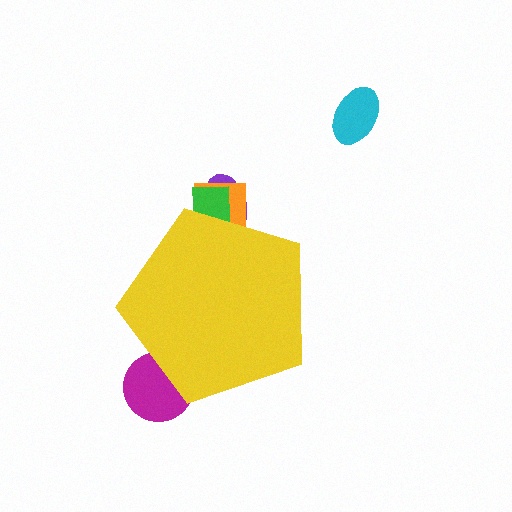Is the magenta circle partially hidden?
Yes, the magenta circle is partially hidden behind the yellow pentagon.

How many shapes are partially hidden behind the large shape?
4 shapes are partially hidden.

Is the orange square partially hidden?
Yes, the orange square is partially hidden behind the yellow pentagon.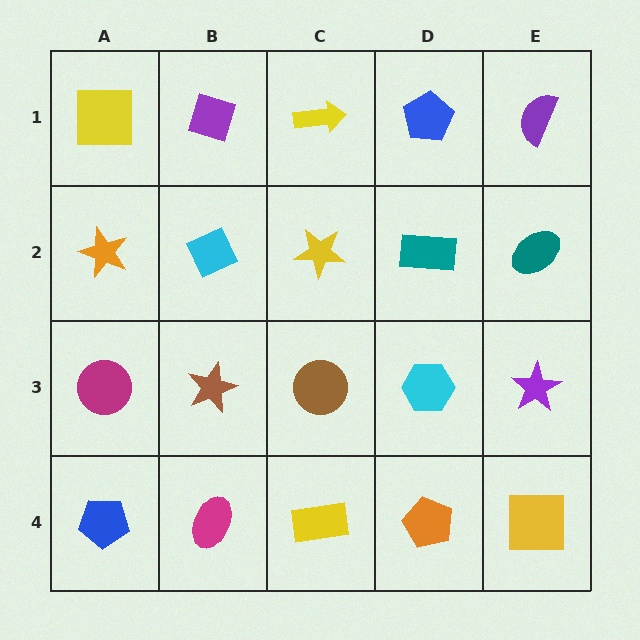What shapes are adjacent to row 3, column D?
A teal rectangle (row 2, column D), an orange pentagon (row 4, column D), a brown circle (row 3, column C), a purple star (row 3, column E).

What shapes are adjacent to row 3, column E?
A teal ellipse (row 2, column E), a yellow square (row 4, column E), a cyan hexagon (row 3, column D).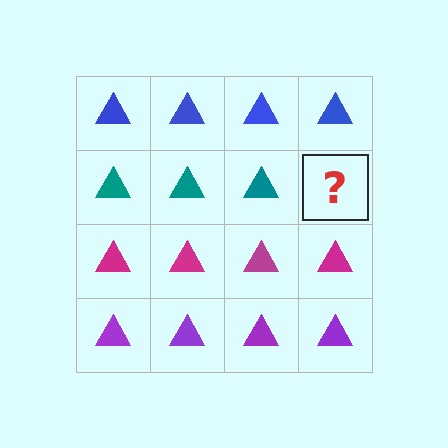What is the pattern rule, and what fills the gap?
The rule is that each row has a consistent color. The gap should be filled with a teal triangle.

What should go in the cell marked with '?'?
The missing cell should contain a teal triangle.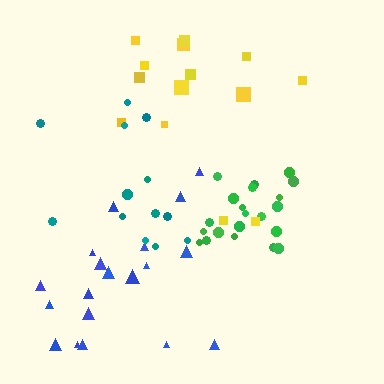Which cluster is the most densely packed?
Green.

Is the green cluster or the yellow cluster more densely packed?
Green.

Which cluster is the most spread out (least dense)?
Yellow.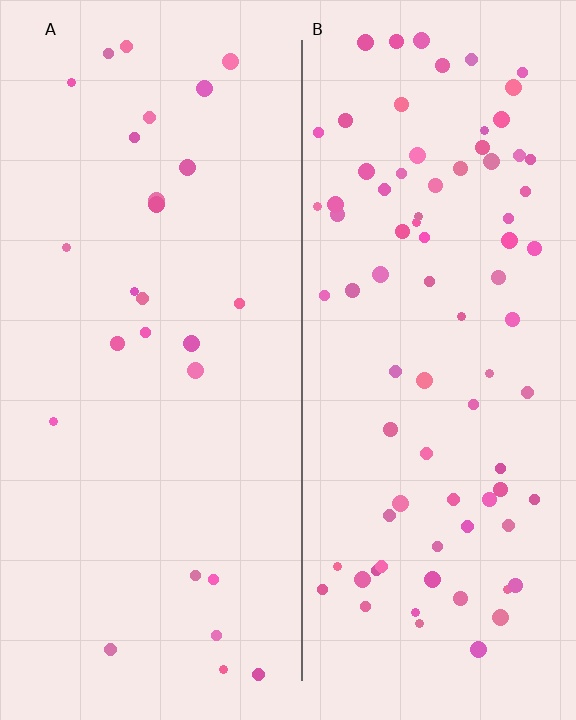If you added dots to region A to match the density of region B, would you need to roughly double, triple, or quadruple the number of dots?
Approximately triple.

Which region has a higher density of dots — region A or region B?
B (the right).